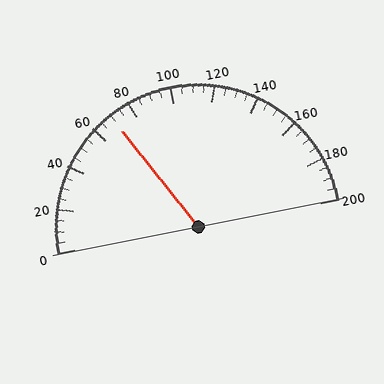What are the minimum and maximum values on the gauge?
The gauge ranges from 0 to 200.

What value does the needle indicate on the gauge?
The needle indicates approximately 70.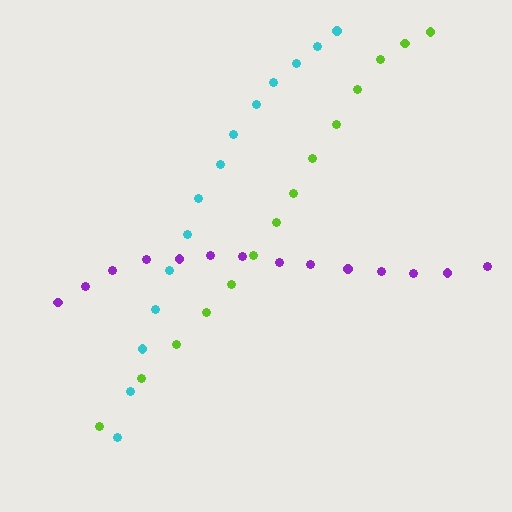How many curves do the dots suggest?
There are 3 distinct paths.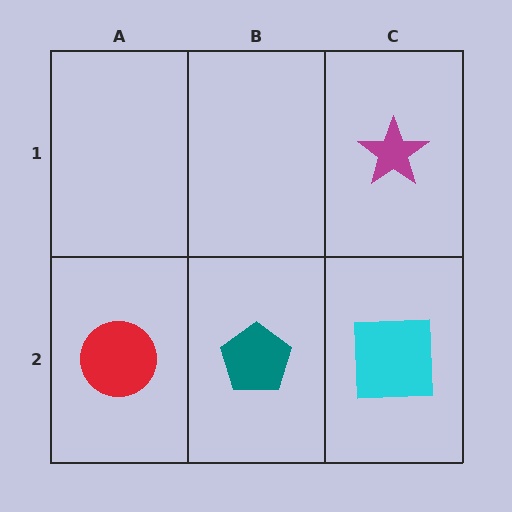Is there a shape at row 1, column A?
No, that cell is empty.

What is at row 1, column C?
A magenta star.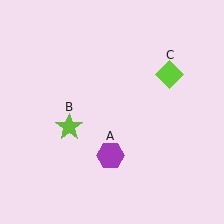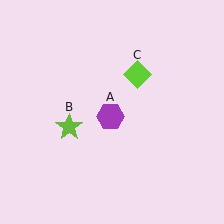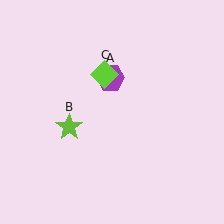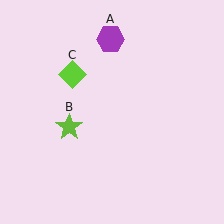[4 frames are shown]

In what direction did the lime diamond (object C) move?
The lime diamond (object C) moved left.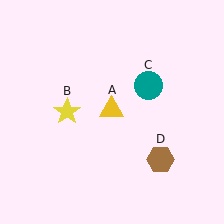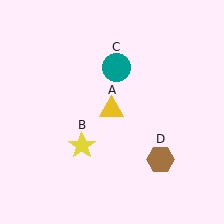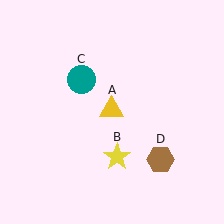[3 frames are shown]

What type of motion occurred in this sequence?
The yellow star (object B), teal circle (object C) rotated counterclockwise around the center of the scene.